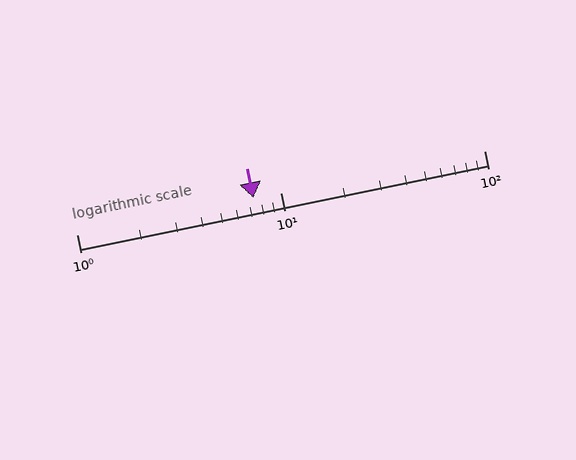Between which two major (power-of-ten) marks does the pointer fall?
The pointer is between 1 and 10.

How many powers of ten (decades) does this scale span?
The scale spans 2 decades, from 1 to 100.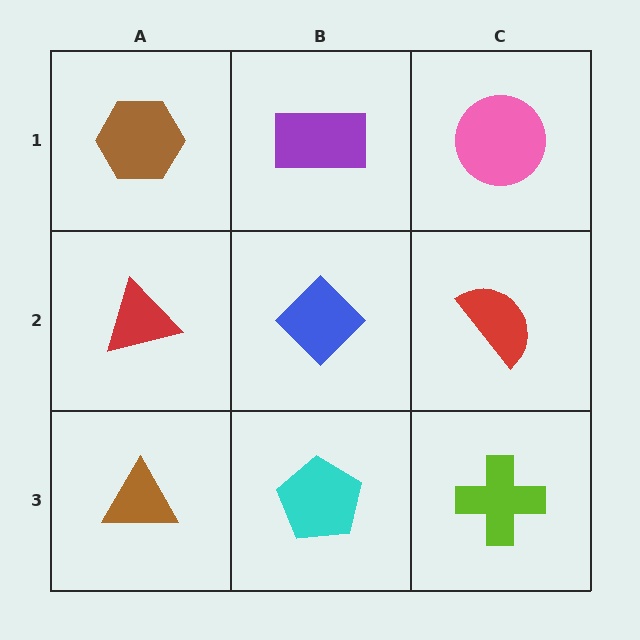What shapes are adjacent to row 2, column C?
A pink circle (row 1, column C), a lime cross (row 3, column C), a blue diamond (row 2, column B).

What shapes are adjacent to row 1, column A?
A red triangle (row 2, column A), a purple rectangle (row 1, column B).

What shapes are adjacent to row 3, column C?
A red semicircle (row 2, column C), a cyan pentagon (row 3, column B).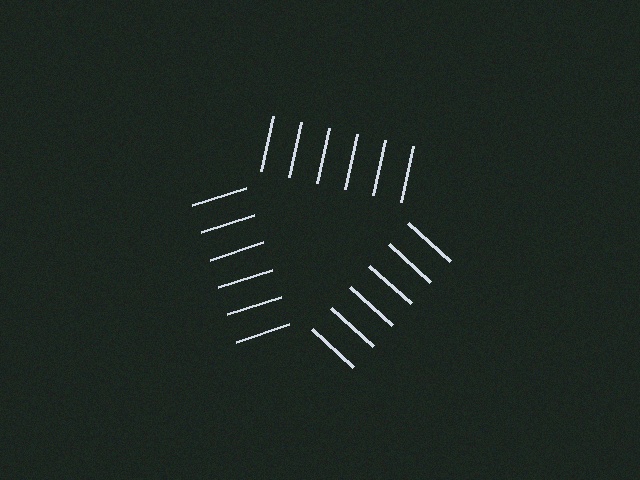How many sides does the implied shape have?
3 sides — the line-ends trace a triangle.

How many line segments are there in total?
18 — 6 along each of the 3 edges.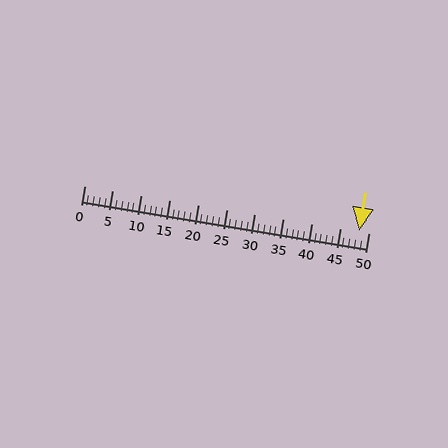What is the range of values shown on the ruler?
The ruler shows values from 0 to 50.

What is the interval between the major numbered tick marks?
The major tick marks are spaced 5 units apart.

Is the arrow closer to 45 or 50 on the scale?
The arrow is closer to 50.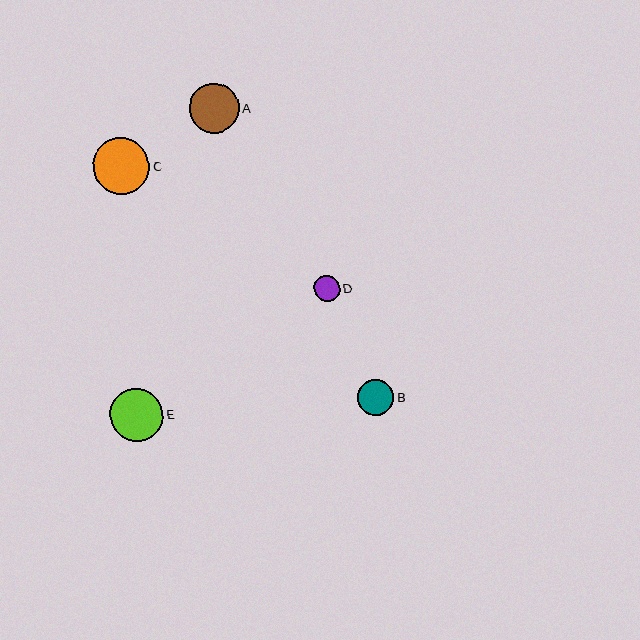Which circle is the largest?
Circle C is the largest with a size of approximately 57 pixels.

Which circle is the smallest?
Circle D is the smallest with a size of approximately 26 pixels.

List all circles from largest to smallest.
From largest to smallest: C, E, A, B, D.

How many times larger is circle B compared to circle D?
Circle B is approximately 1.4 times the size of circle D.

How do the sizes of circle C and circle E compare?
Circle C and circle E are approximately the same size.